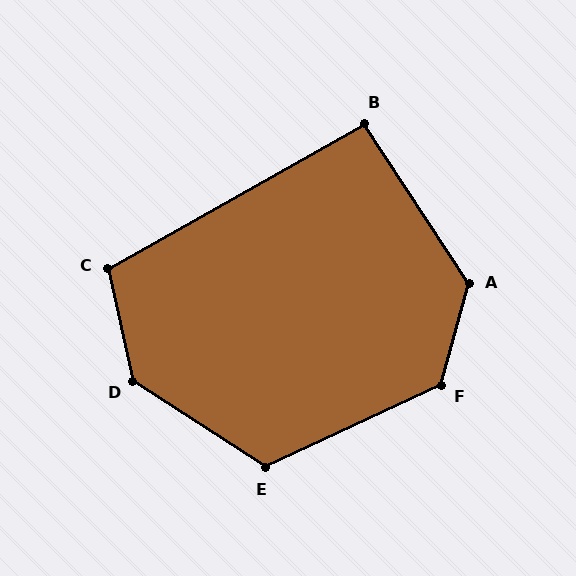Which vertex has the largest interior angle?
D, at approximately 136 degrees.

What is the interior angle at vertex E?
Approximately 122 degrees (obtuse).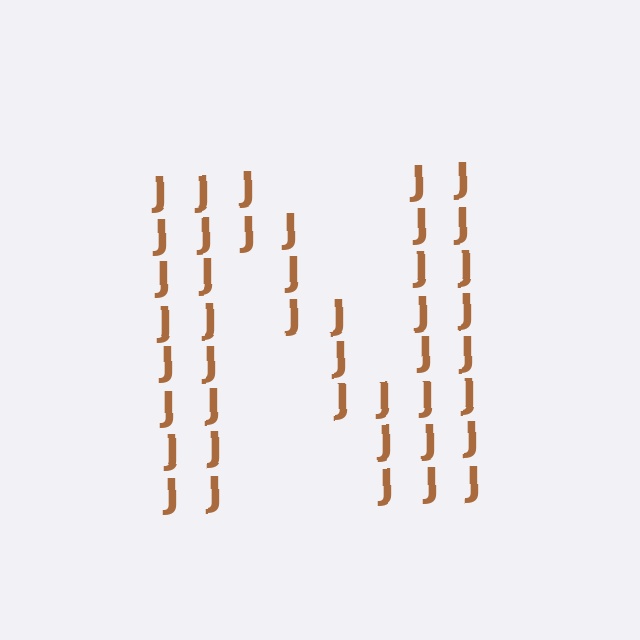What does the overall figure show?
The overall figure shows the letter N.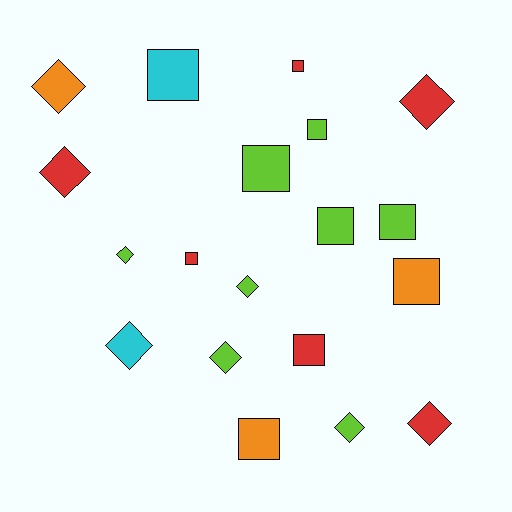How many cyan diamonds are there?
There is 1 cyan diamond.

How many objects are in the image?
There are 19 objects.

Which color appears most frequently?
Lime, with 8 objects.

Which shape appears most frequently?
Square, with 10 objects.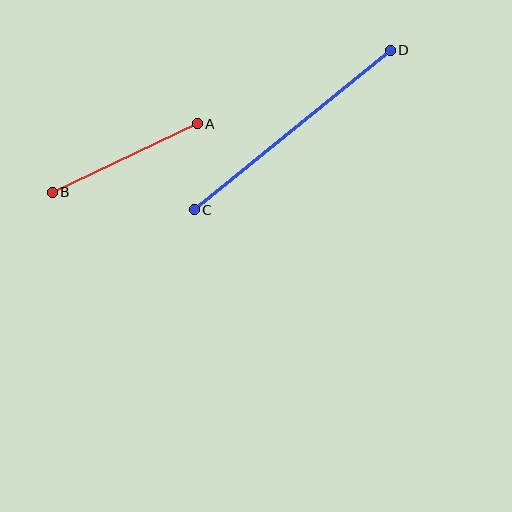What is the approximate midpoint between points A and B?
The midpoint is at approximately (125, 158) pixels.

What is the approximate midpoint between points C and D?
The midpoint is at approximately (292, 130) pixels.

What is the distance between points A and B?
The distance is approximately 160 pixels.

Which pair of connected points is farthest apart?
Points C and D are farthest apart.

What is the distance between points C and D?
The distance is approximately 253 pixels.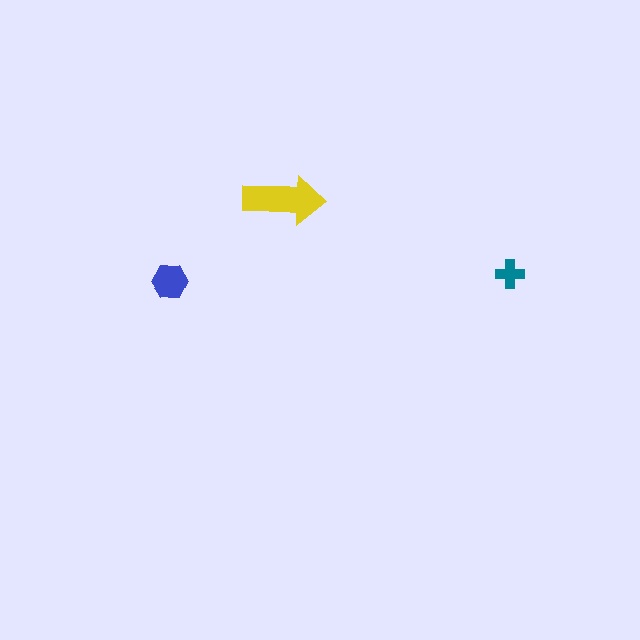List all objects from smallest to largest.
The teal cross, the blue hexagon, the yellow arrow.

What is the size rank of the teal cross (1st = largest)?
3rd.